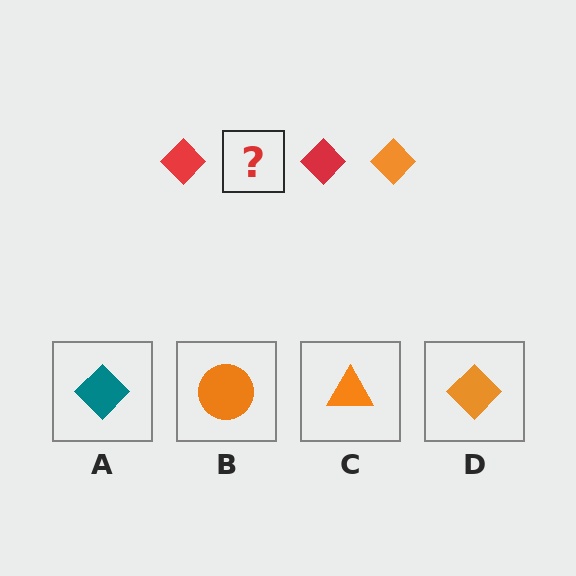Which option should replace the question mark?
Option D.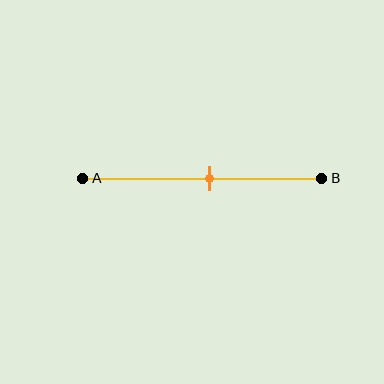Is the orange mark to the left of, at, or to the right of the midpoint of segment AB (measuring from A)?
The orange mark is approximately at the midpoint of segment AB.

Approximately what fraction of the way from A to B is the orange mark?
The orange mark is approximately 55% of the way from A to B.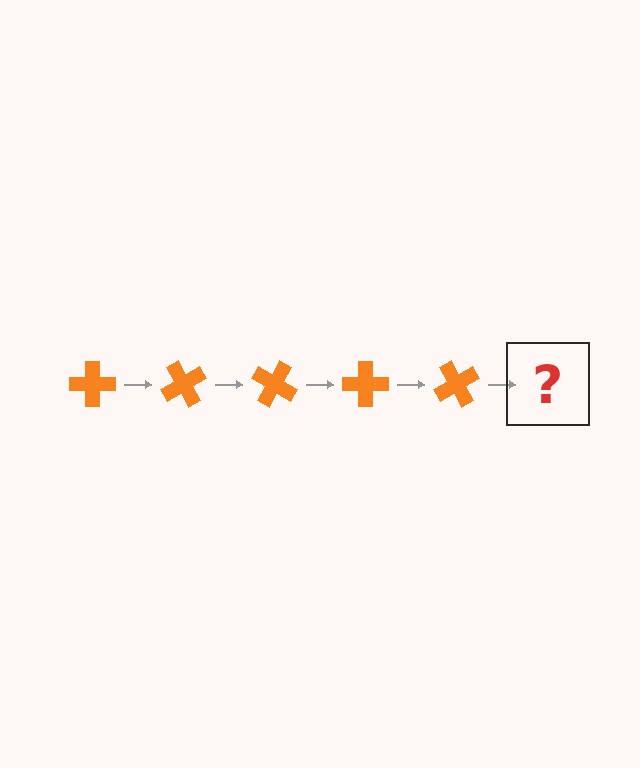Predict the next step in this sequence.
The next step is an orange cross rotated 300 degrees.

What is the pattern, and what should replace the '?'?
The pattern is that the cross rotates 60 degrees each step. The '?' should be an orange cross rotated 300 degrees.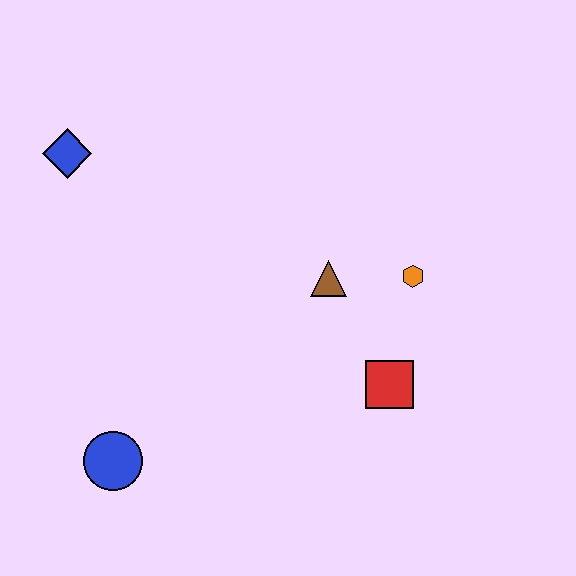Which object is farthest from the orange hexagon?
The blue diamond is farthest from the orange hexagon.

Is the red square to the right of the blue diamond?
Yes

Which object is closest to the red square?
The orange hexagon is closest to the red square.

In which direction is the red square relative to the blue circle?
The red square is to the right of the blue circle.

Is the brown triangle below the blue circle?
No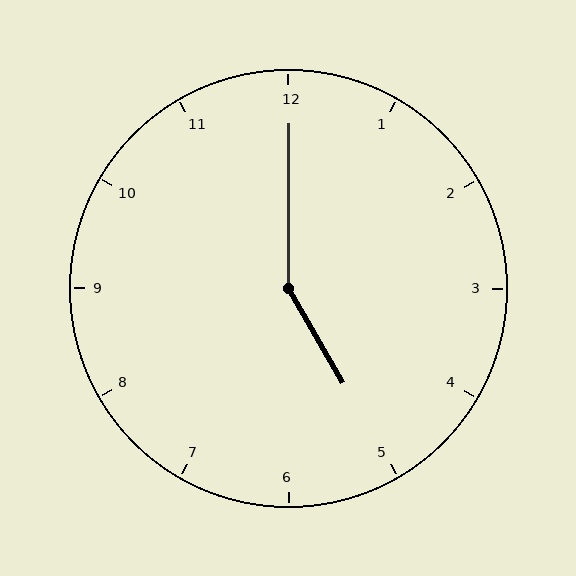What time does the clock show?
5:00.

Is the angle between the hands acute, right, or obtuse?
It is obtuse.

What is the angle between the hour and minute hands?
Approximately 150 degrees.